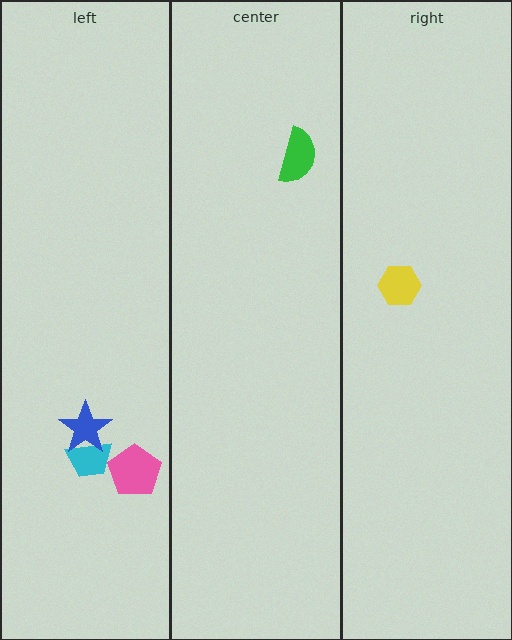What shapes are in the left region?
The cyan trapezoid, the blue star, the pink pentagon.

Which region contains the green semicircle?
The center region.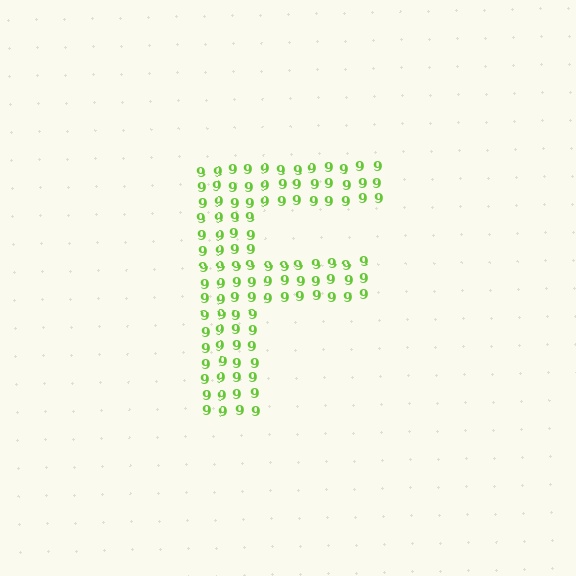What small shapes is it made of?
It is made of small digit 9's.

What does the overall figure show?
The overall figure shows the letter F.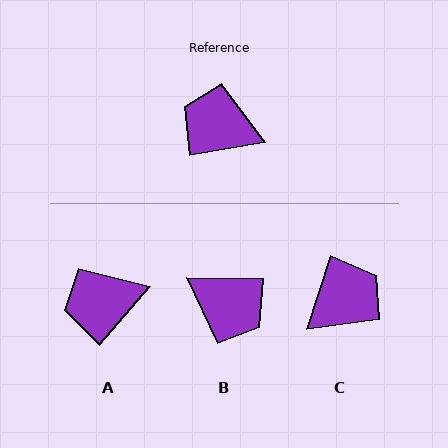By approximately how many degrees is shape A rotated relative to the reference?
Approximately 39 degrees counter-clockwise.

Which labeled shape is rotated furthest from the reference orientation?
B, about 169 degrees away.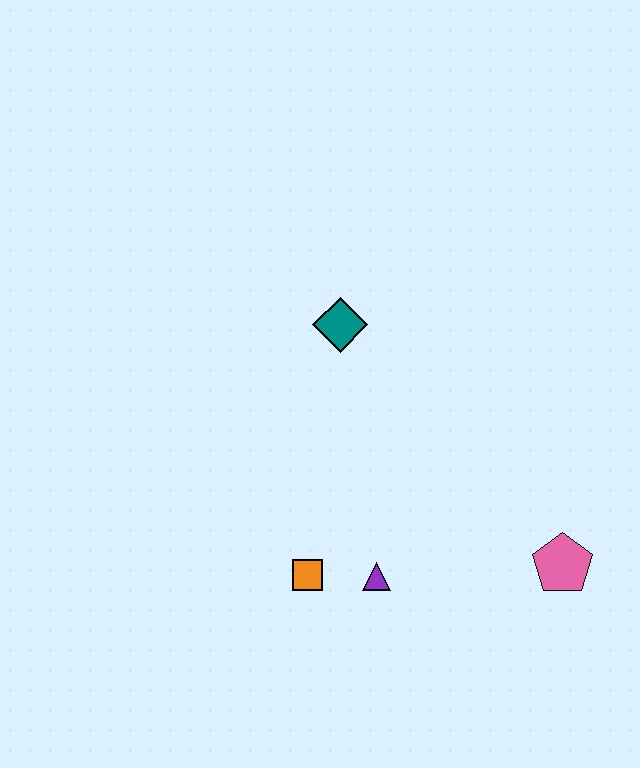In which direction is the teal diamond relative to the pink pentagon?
The teal diamond is above the pink pentagon.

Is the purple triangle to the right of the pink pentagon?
No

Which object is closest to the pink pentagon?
The purple triangle is closest to the pink pentagon.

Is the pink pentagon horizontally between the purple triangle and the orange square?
No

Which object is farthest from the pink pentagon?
The teal diamond is farthest from the pink pentagon.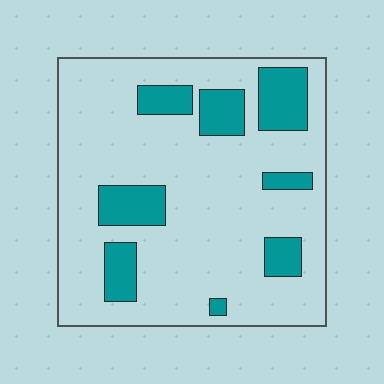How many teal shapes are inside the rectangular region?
8.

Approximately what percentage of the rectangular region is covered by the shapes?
Approximately 20%.